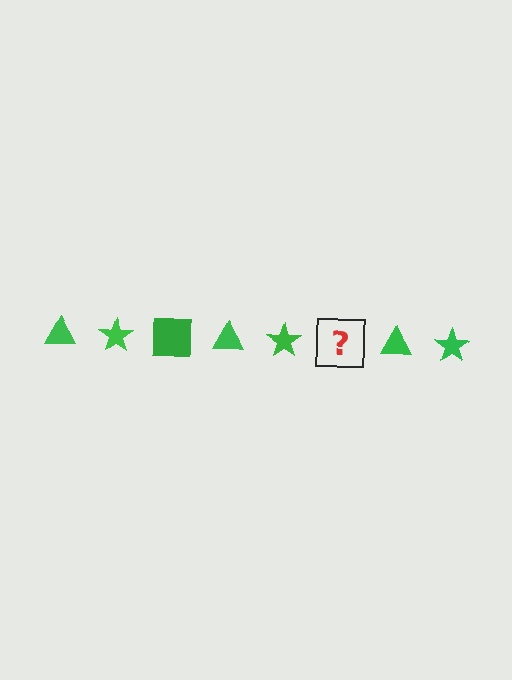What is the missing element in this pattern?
The missing element is a green square.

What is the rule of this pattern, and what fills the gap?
The rule is that the pattern cycles through triangle, star, square shapes in green. The gap should be filled with a green square.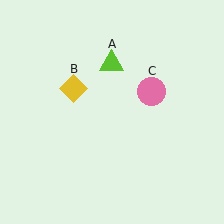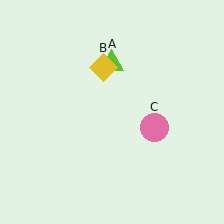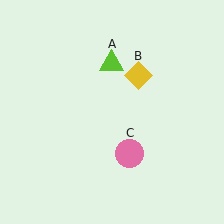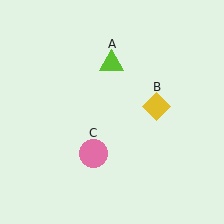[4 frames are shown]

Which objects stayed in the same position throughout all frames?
Lime triangle (object A) remained stationary.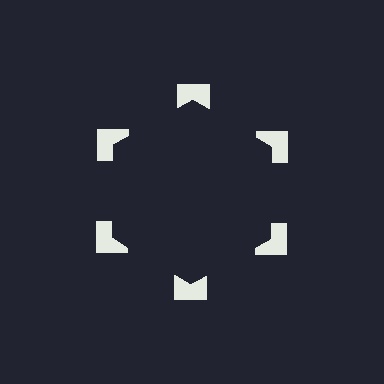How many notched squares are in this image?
There are 6 — one at each vertex of the illusory hexagon.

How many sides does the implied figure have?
6 sides.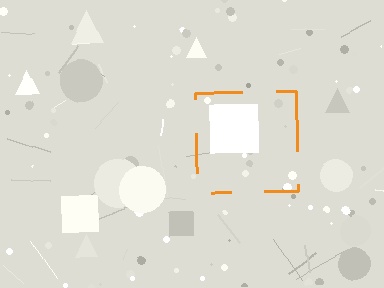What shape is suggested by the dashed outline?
The dashed outline suggests a square.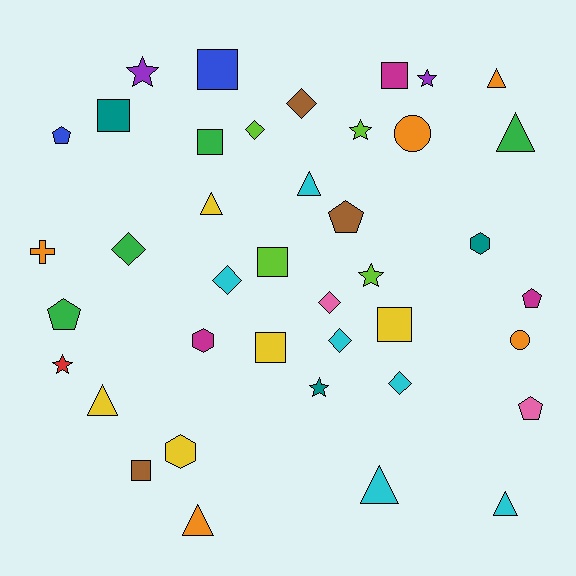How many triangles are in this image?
There are 8 triangles.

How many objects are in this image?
There are 40 objects.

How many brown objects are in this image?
There are 3 brown objects.